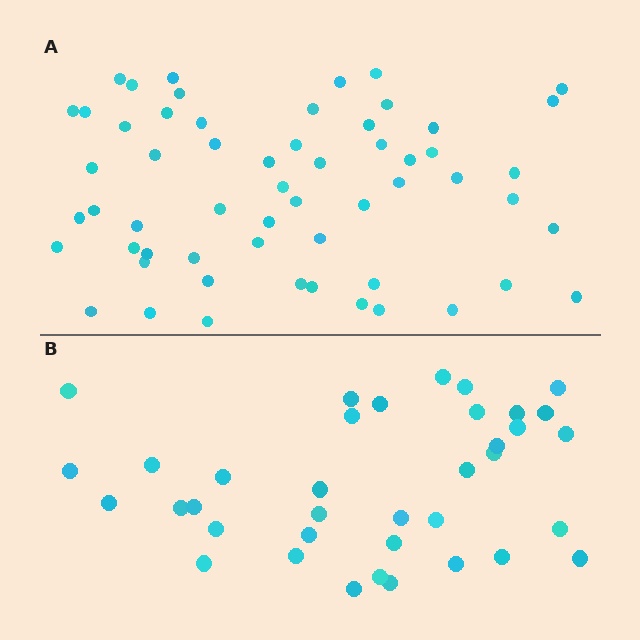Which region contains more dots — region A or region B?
Region A (the top region) has more dots.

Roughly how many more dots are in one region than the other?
Region A has approximately 20 more dots than region B.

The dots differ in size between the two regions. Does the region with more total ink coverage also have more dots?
No. Region B has more total ink coverage because its dots are larger, but region A actually contains more individual dots. Total area can be misleading — the number of items is what matters here.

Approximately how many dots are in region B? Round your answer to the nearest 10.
About 40 dots. (The exact count is 37, which rounds to 40.)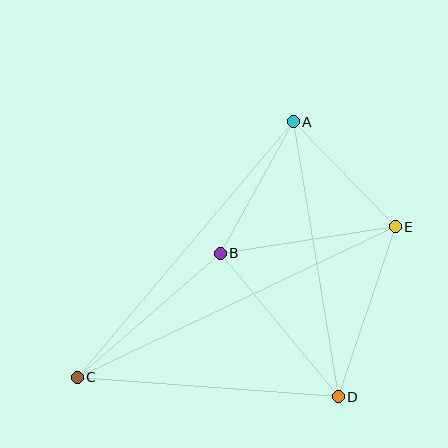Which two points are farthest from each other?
Points C and E are farthest from each other.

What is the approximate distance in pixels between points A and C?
The distance between A and C is approximately 335 pixels.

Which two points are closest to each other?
Points A and E are closest to each other.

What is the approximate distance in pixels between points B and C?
The distance between B and C is approximately 189 pixels.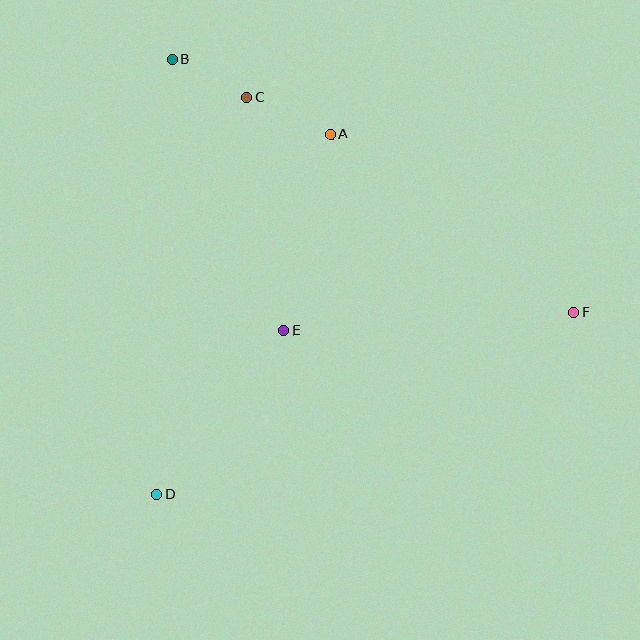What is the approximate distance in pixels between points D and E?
The distance between D and E is approximately 208 pixels.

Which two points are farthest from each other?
Points B and F are farthest from each other.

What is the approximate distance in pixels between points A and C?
The distance between A and C is approximately 92 pixels.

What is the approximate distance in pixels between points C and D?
The distance between C and D is approximately 407 pixels.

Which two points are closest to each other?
Points B and C are closest to each other.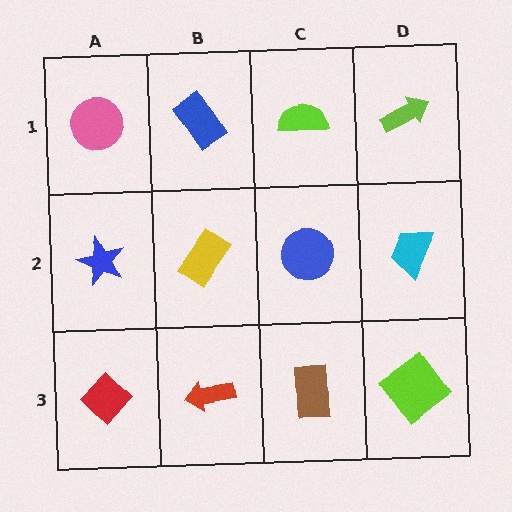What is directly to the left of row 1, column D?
A lime semicircle.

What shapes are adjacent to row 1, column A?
A blue star (row 2, column A), a blue rectangle (row 1, column B).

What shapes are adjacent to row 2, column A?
A pink circle (row 1, column A), a red diamond (row 3, column A), a yellow rectangle (row 2, column B).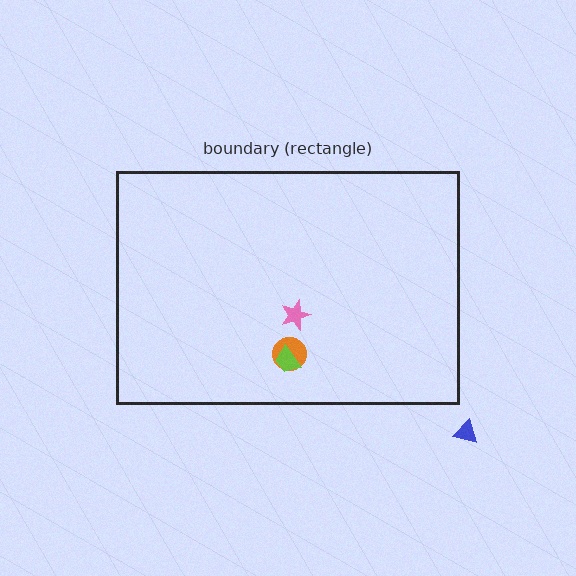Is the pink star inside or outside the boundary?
Inside.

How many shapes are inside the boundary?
3 inside, 1 outside.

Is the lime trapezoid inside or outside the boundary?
Inside.